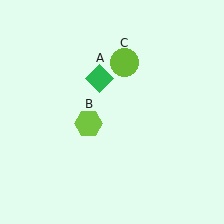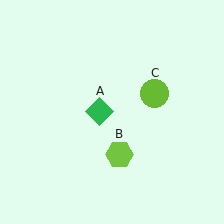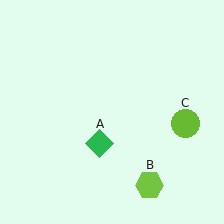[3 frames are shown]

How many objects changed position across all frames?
3 objects changed position: green diamond (object A), lime hexagon (object B), lime circle (object C).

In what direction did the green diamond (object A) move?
The green diamond (object A) moved down.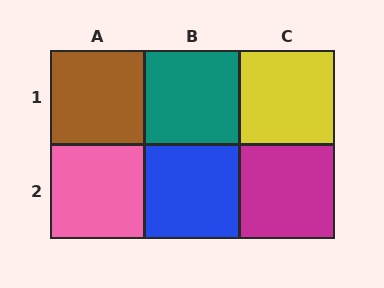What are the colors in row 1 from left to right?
Brown, teal, yellow.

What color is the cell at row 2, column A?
Pink.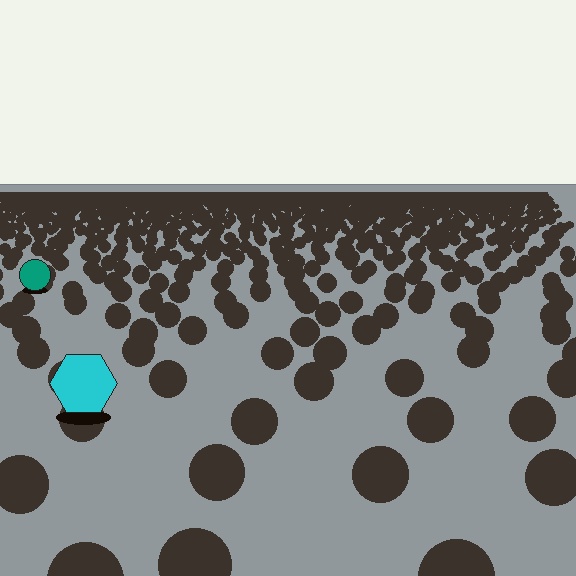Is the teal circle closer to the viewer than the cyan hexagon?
No. The cyan hexagon is closer — you can tell from the texture gradient: the ground texture is coarser near it.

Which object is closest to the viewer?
The cyan hexagon is closest. The texture marks near it are larger and more spread out.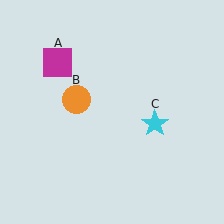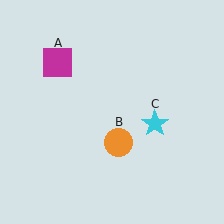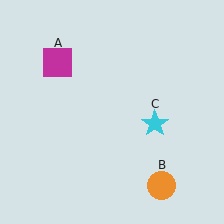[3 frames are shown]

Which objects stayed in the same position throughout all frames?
Magenta square (object A) and cyan star (object C) remained stationary.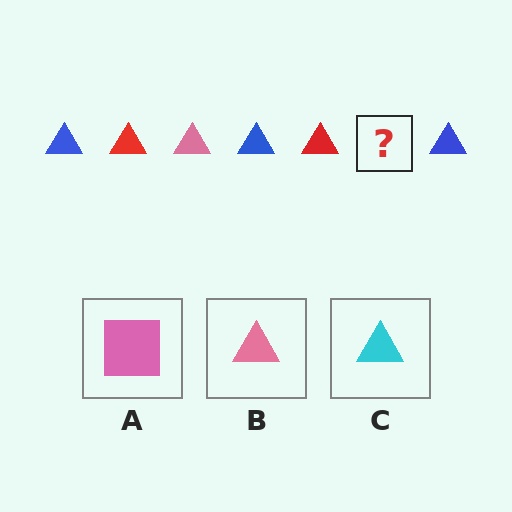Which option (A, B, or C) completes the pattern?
B.